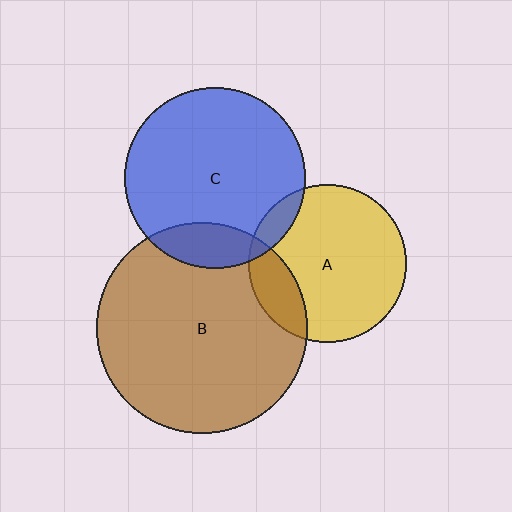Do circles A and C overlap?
Yes.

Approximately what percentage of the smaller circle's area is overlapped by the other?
Approximately 10%.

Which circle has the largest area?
Circle B (brown).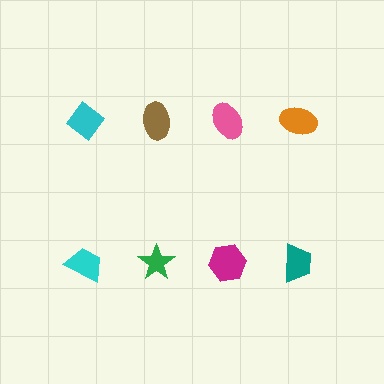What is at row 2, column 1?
A cyan trapezoid.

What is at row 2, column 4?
A teal trapezoid.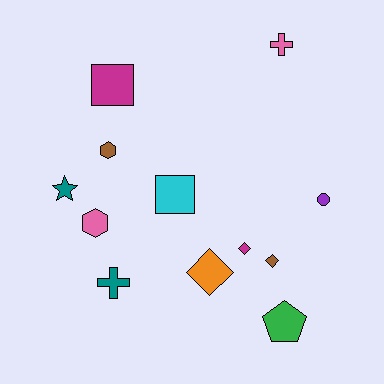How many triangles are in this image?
There are no triangles.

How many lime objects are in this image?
There are no lime objects.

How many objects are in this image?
There are 12 objects.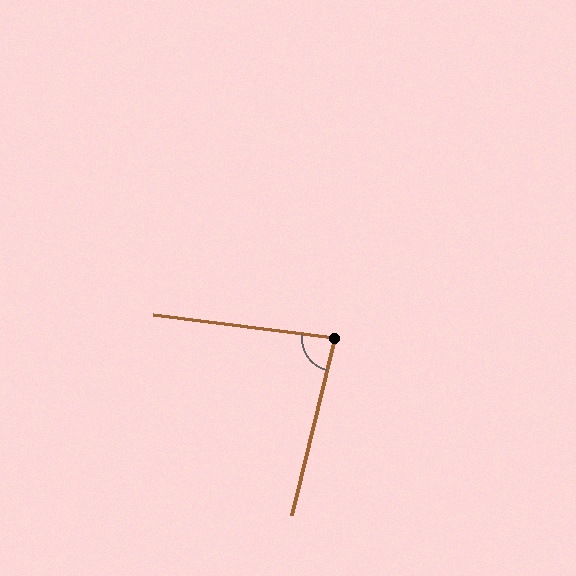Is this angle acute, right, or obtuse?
It is acute.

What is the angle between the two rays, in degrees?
Approximately 84 degrees.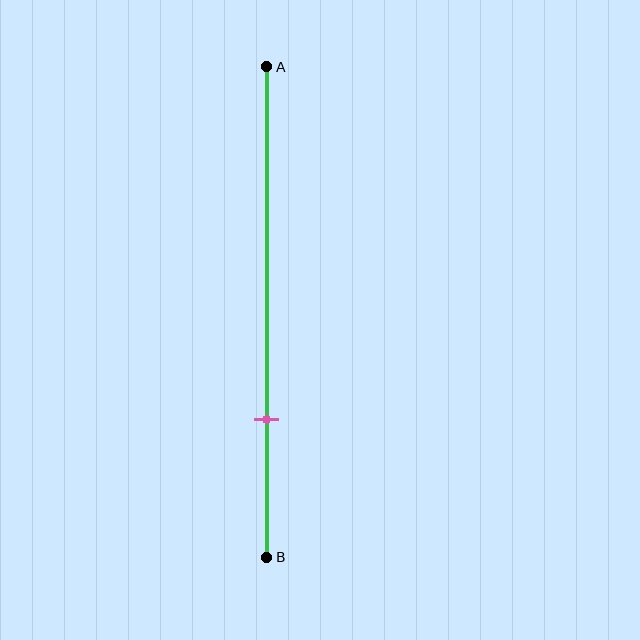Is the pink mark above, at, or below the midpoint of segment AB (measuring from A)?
The pink mark is below the midpoint of segment AB.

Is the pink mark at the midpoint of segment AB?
No, the mark is at about 70% from A, not at the 50% midpoint.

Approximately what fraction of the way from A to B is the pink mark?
The pink mark is approximately 70% of the way from A to B.